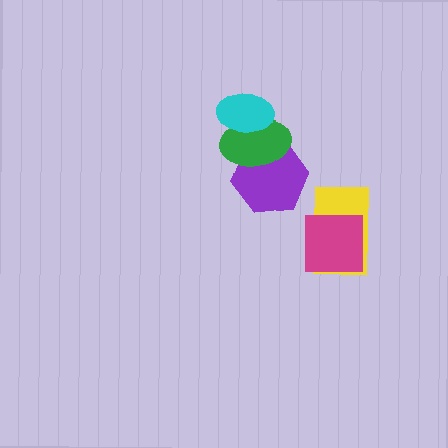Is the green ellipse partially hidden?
Yes, it is partially covered by another shape.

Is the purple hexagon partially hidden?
Yes, it is partially covered by another shape.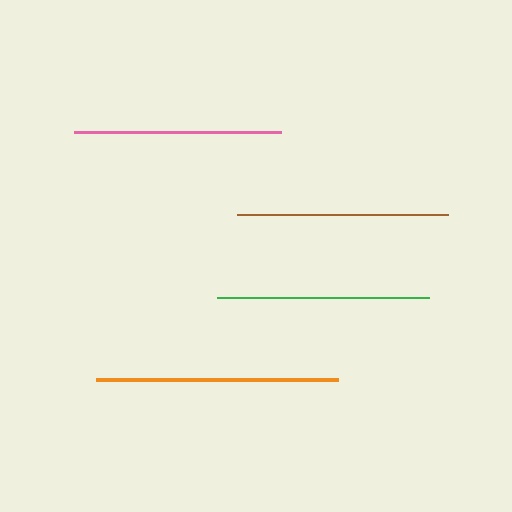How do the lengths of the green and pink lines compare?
The green and pink lines are approximately the same length.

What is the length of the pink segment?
The pink segment is approximately 207 pixels long.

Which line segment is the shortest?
The pink line is the shortest at approximately 207 pixels.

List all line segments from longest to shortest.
From longest to shortest: orange, green, brown, pink.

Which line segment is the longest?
The orange line is the longest at approximately 242 pixels.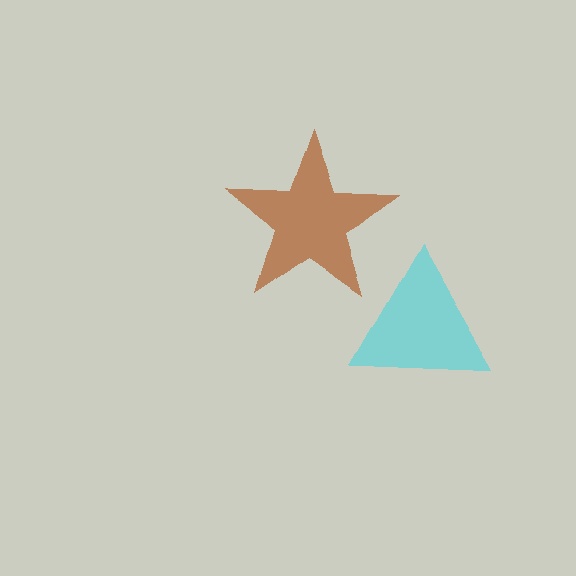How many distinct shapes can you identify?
There are 2 distinct shapes: a brown star, a cyan triangle.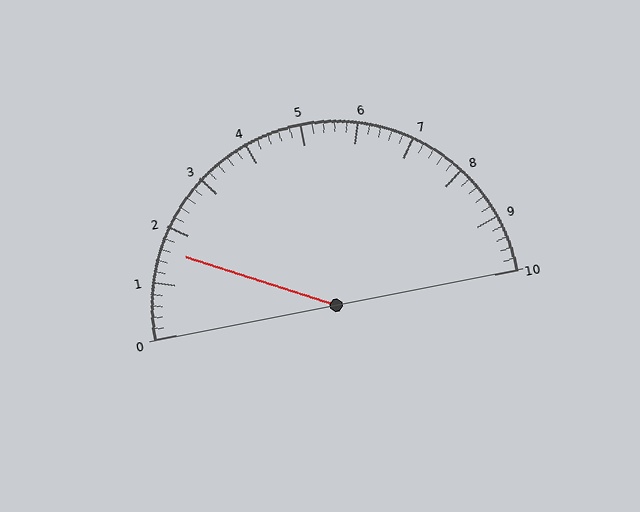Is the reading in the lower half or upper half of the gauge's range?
The reading is in the lower half of the range (0 to 10).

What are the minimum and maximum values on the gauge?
The gauge ranges from 0 to 10.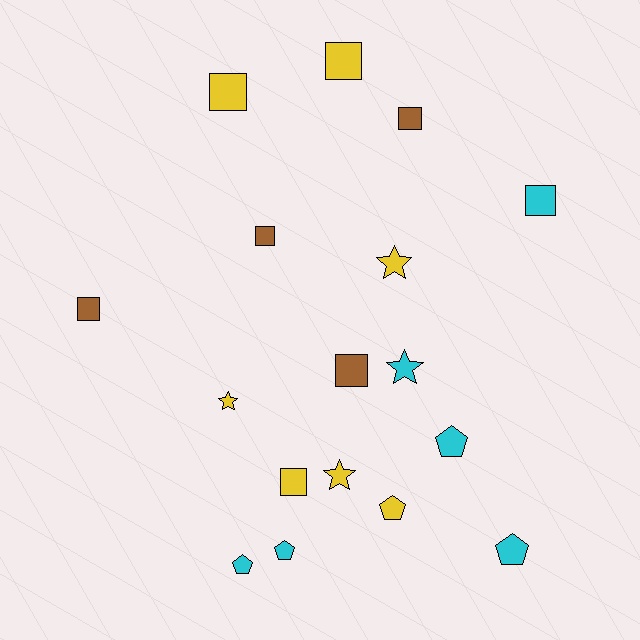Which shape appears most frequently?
Square, with 8 objects.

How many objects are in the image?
There are 17 objects.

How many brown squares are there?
There are 4 brown squares.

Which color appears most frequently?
Yellow, with 7 objects.